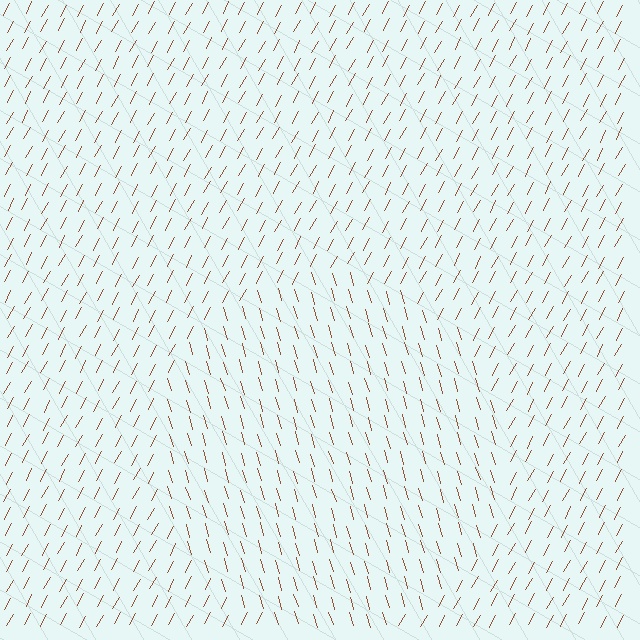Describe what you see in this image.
The image is filled with small brown line segments. A circle region in the image has lines oriented differently from the surrounding lines, creating a visible texture boundary.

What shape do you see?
I see a circle.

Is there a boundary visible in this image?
Yes, there is a texture boundary formed by a change in line orientation.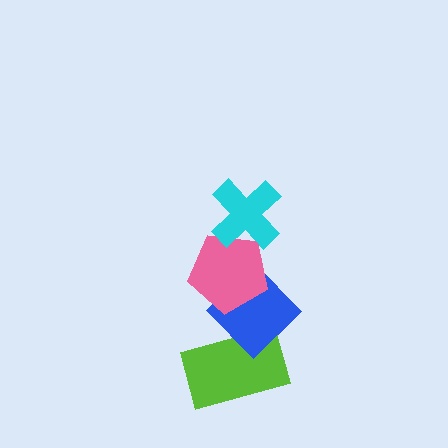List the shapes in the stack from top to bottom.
From top to bottom: the cyan cross, the pink pentagon, the blue diamond, the lime rectangle.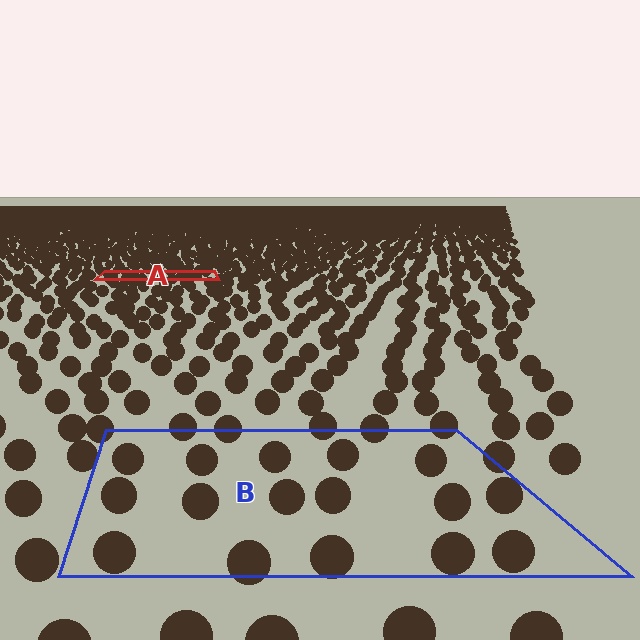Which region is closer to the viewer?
Region B is closer. The texture elements there are larger and more spread out.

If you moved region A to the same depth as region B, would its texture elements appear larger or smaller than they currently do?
They would appear larger. At a closer depth, the same texture elements are projected at a bigger on-screen size.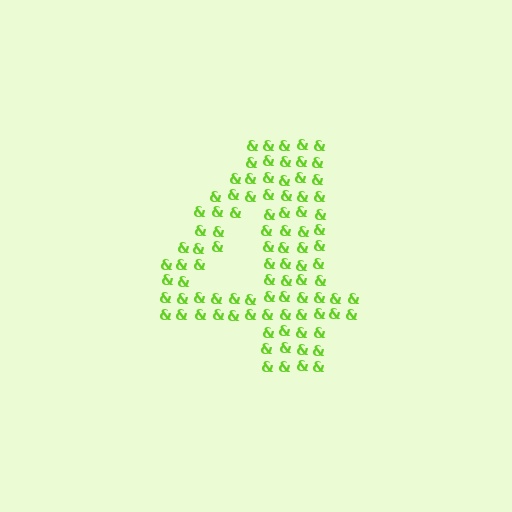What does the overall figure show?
The overall figure shows the digit 4.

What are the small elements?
The small elements are ampersands.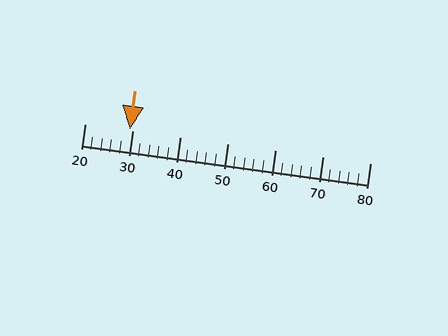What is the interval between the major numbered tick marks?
The major tick marks are spaced 10 units apart.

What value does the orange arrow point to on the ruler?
The orange arrow points to approximately 29.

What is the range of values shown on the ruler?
The ruler shows values from 20 to 80.